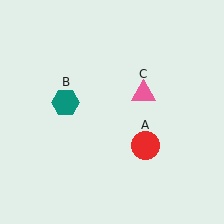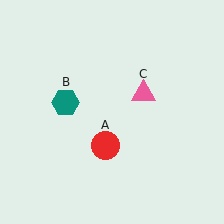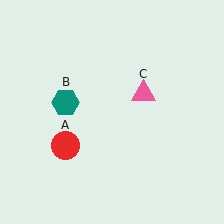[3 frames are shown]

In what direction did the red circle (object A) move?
The red circle (object A) moved left.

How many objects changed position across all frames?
1 object changed position: red circle (object A).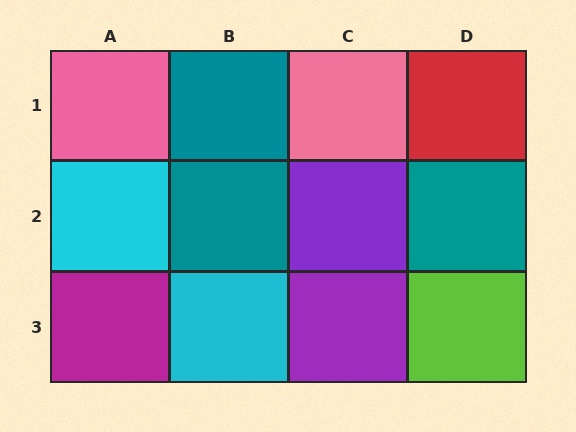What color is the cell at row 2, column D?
Teal.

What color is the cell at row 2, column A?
Cyan.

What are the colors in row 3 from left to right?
Magenta, cyan, purple, lime.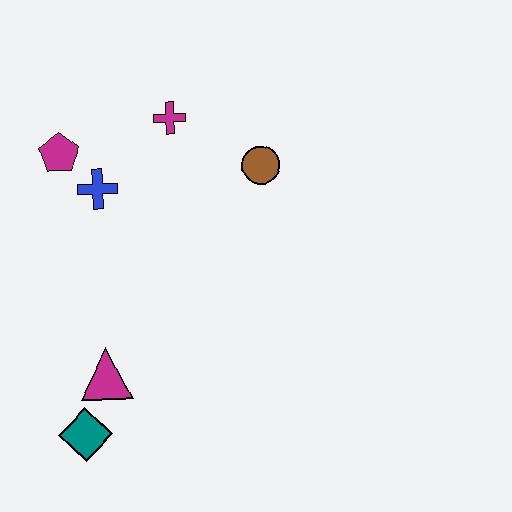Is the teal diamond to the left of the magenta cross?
Yes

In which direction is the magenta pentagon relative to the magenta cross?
The magenta pentagon is to the left of the magenta cross.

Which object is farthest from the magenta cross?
The teal diamond is farthest from the magenta cross.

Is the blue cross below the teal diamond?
No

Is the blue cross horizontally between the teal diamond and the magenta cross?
Yes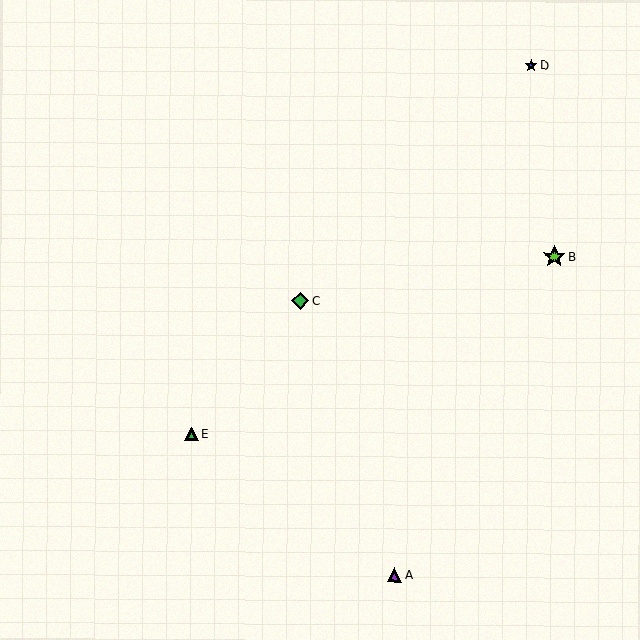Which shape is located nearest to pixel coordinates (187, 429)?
The green triangle (labeled E) at (192, 434) is nearest to that location.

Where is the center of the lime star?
The center of the lime star is at (555, 256).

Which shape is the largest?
The lime star (labeled B) is the largest.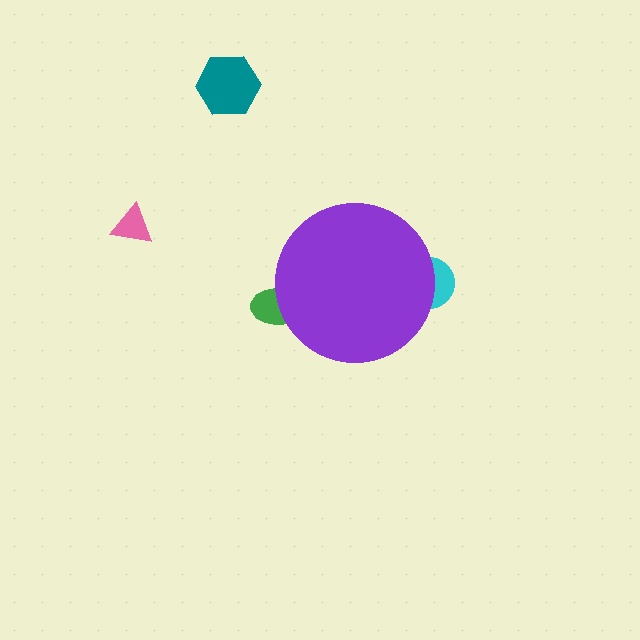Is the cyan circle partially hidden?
Yes, the cyan circle is partially hidden behind the purple circle.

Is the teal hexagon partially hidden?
No, the teal hexagon is fully visible.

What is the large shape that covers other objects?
A purple circle.